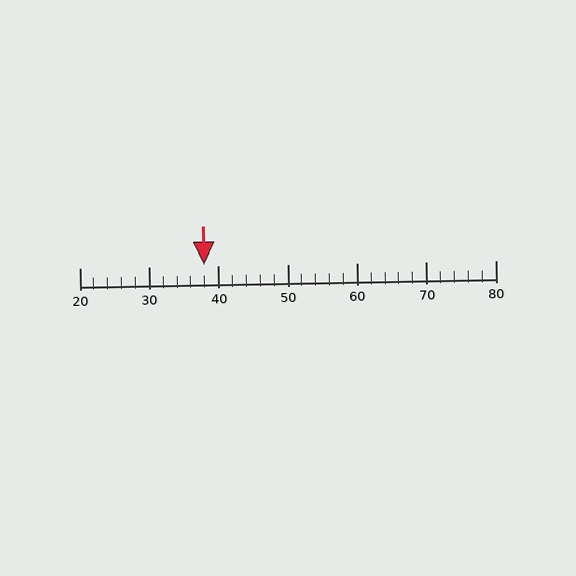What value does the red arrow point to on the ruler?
The red arrow points to approximately 38.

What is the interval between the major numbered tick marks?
The major tick marks are spaced 10 units apart.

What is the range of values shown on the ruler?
The ruler shows values from 20 to 80.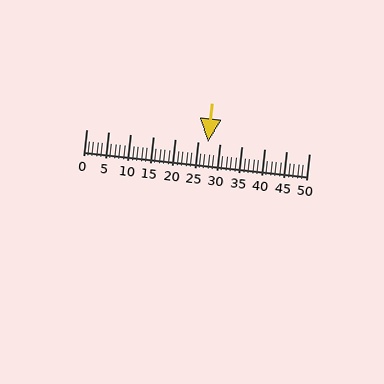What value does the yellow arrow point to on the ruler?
The yellow arrow points to approximately 27.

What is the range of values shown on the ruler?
The ruler shows values from 0 to 50.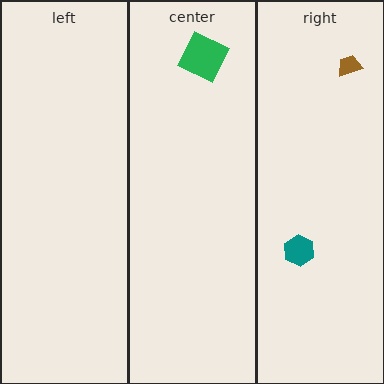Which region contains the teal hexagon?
The right region.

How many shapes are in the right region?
2.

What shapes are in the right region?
The teal hexagon, the brown trapezoid.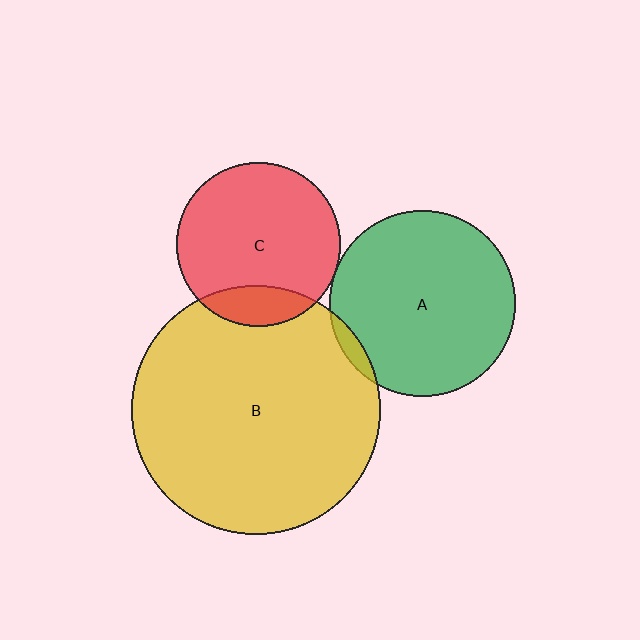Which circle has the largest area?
Circle B (yellow).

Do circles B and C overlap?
Yes.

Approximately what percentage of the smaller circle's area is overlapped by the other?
Approximately 15%.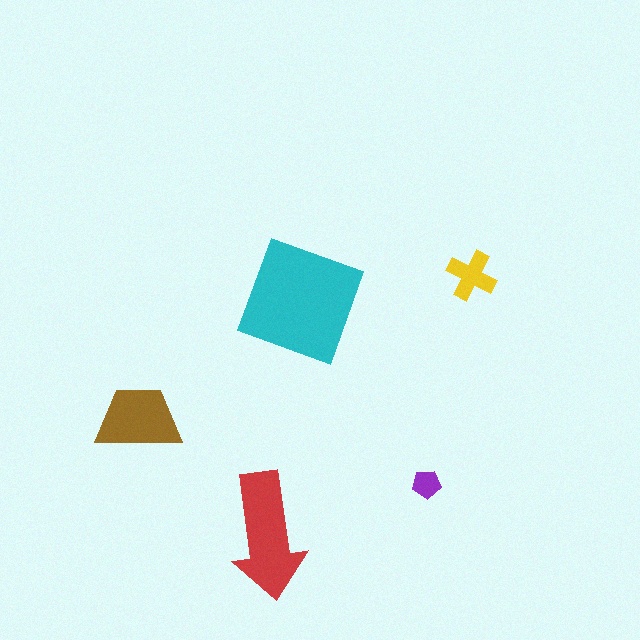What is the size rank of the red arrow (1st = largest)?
2nd.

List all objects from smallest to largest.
The purple pentagon, the yellow cross, the brown trapezoid, the red arrow, the cyan square.